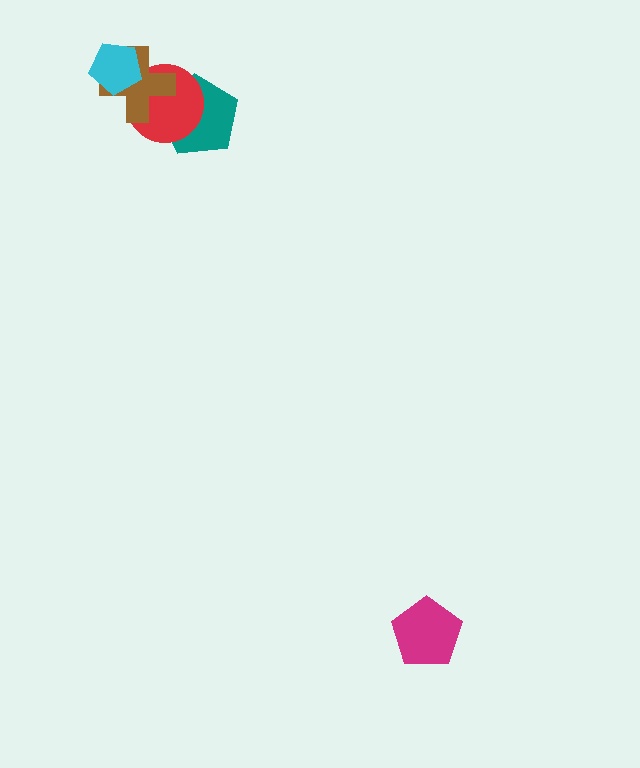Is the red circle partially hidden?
Yes, it is partially covered by another shape.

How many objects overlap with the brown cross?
3 objects overlap with the brown cross.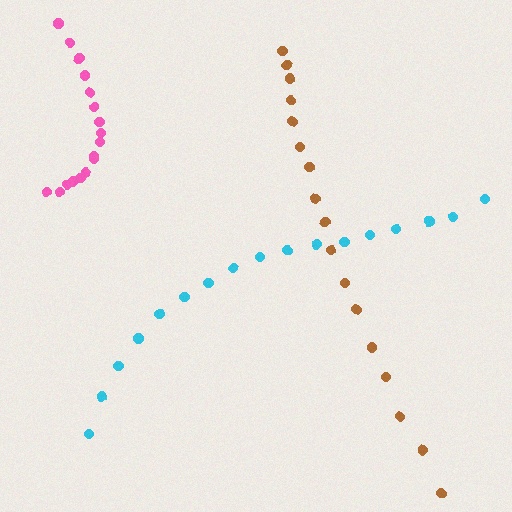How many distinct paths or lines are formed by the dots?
There are 3 distinct paths.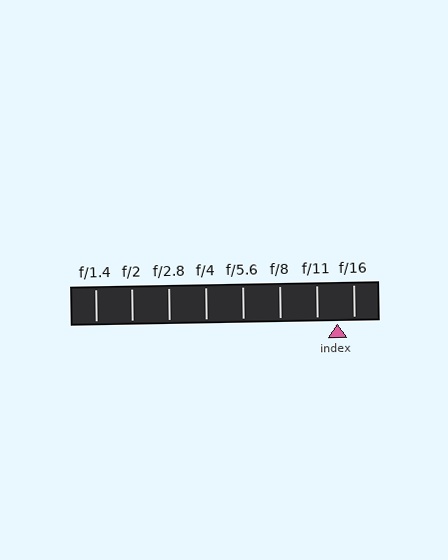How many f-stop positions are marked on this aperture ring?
There are 8 f-stop positions marked.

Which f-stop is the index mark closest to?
The index mark is closest to f/16.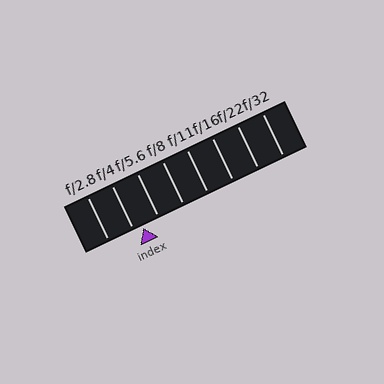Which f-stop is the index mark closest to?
The index mark is closest to f/4.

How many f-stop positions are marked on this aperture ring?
There are 8 f-stop positions marked.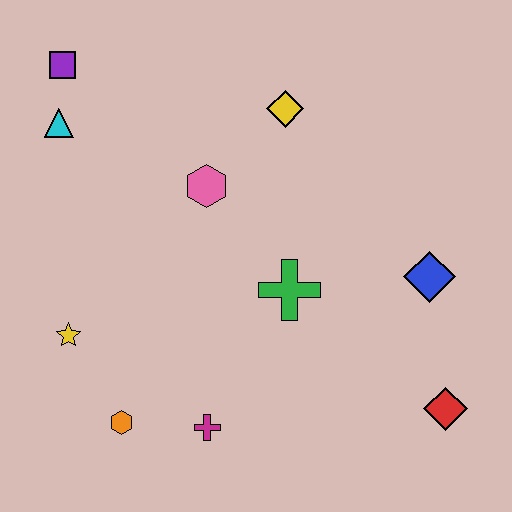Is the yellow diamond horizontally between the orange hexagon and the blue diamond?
Yes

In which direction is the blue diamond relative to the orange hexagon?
The blue diamond is to the right of the orange hexagon.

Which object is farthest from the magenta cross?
The purple square is farthest from the magenta cross.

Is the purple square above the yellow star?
Yes